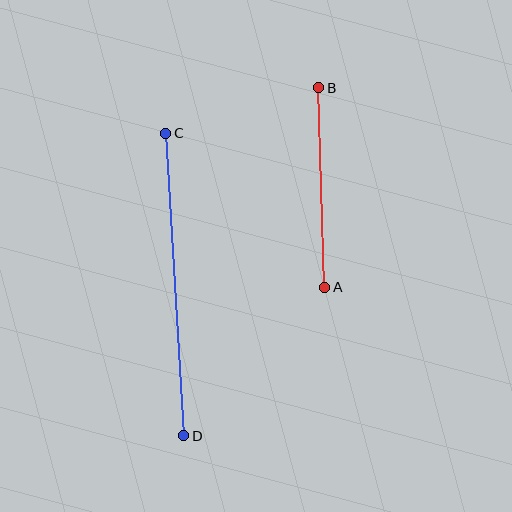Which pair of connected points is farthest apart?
Points C and D are farthest apart.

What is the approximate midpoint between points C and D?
The midpoint is at approximately (175, 285) pixels.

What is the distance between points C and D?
The distance is approximately 303 pixels.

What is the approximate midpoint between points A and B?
The midpoint is at approximately (322, 188) pixels.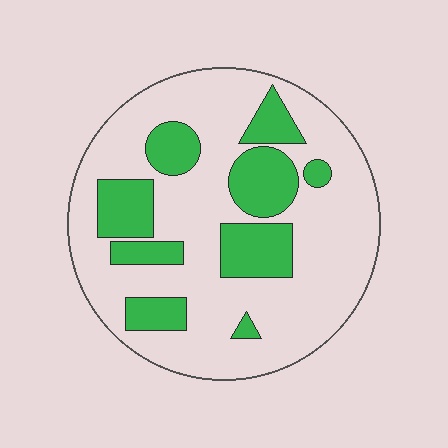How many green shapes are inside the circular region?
9.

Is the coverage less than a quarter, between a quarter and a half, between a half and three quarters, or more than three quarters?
Between a quarter and a half.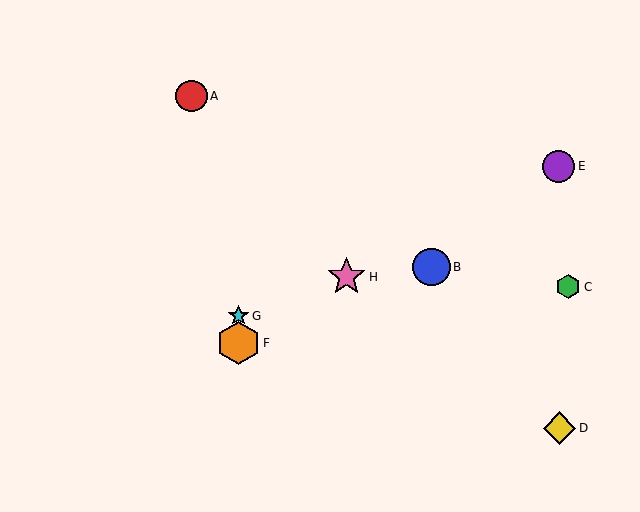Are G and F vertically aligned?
Yes, both are at x≈238.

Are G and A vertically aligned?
No, G is at x≈238 and A is at x≈191.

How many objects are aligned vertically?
2 objects (F, G) are aligned vertically.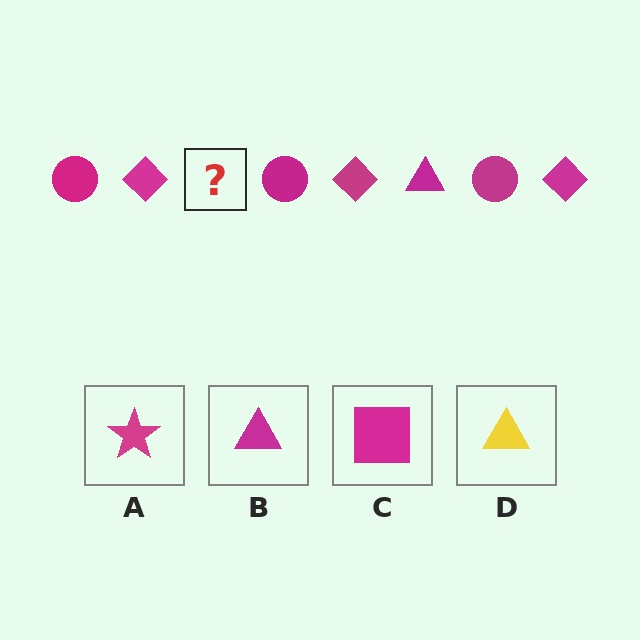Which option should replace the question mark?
Option B.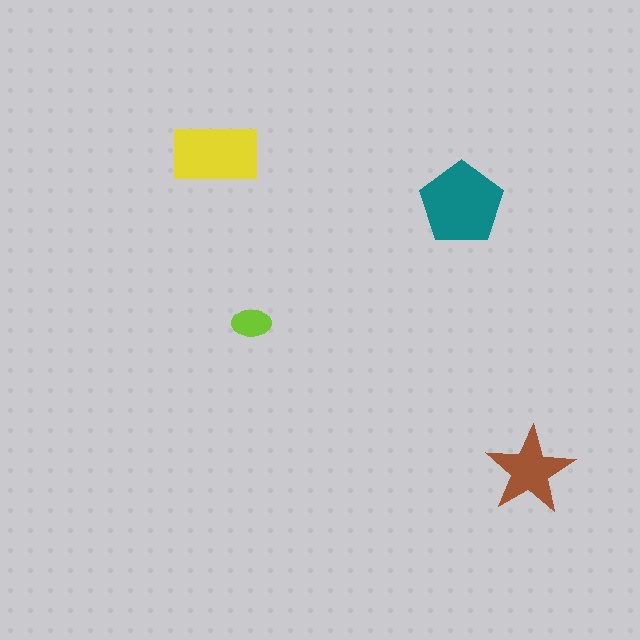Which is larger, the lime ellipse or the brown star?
The brown star.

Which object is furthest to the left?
The yellow rectangle is leftmost.